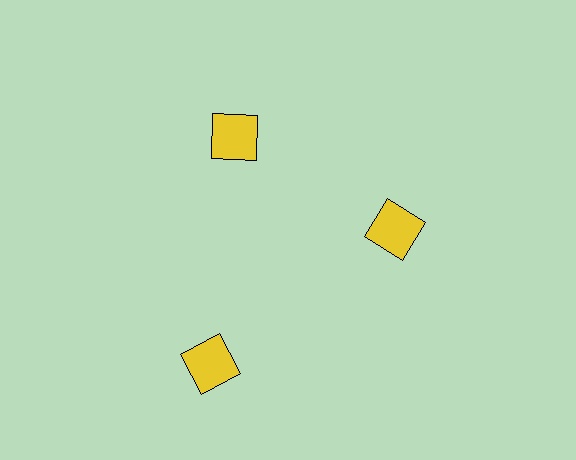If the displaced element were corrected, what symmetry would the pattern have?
It would have 3-fold rotational symmetry — the pattern would map onto itself every 120 degrees.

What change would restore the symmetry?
The symmetry would be restored by moving it inward, back onto the ring so that all 3 squares sit at equal angles and equal distance from the center.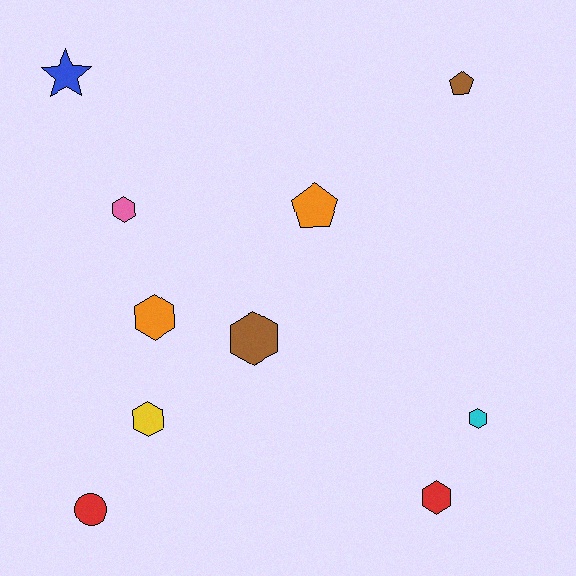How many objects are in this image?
There are 10 objects.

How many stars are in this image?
There is 1 star.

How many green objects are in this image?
There are no green objects.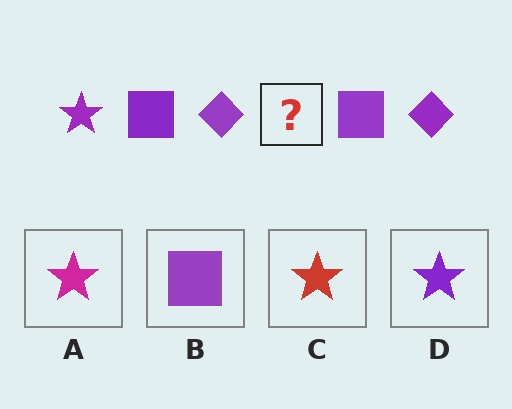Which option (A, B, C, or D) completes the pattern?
D.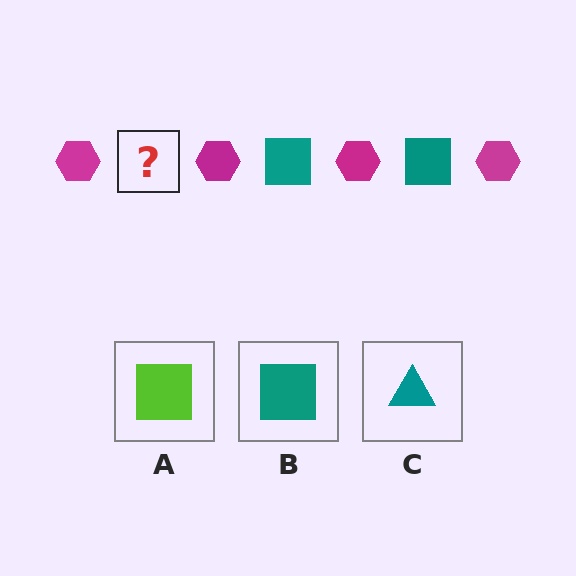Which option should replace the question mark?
Option B.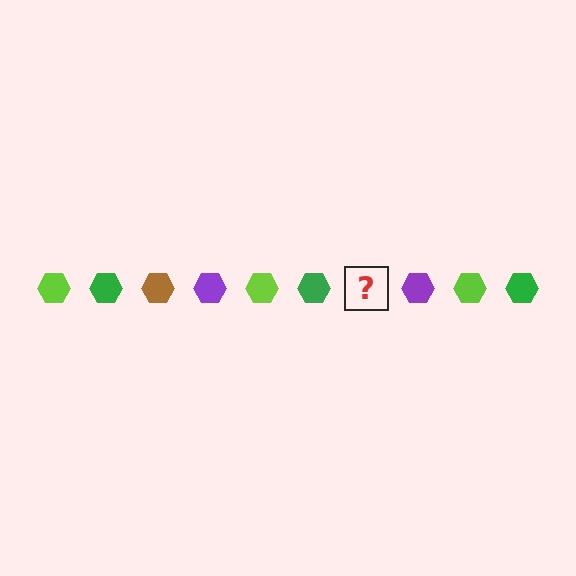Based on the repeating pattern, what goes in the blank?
The blank should be a brown hexagon.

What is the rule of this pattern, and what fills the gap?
The rule is that the pattern cycles through lime, green, brown, purple hexagons. The gap should be filled with a brown hexagon.